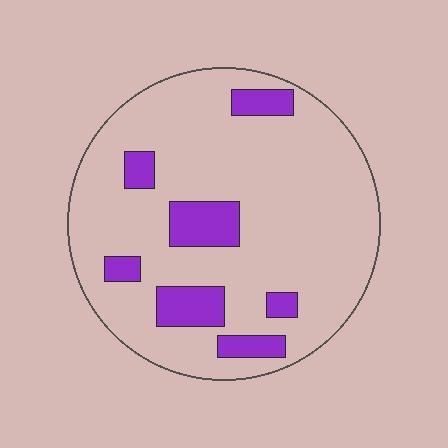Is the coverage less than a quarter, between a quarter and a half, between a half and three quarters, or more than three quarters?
Less than a quarter.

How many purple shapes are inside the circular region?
7.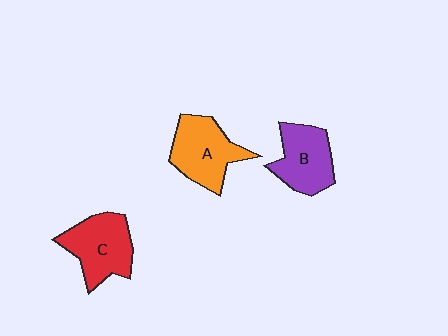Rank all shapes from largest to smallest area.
From largest to smallest: A (orange), C (red), B (purple).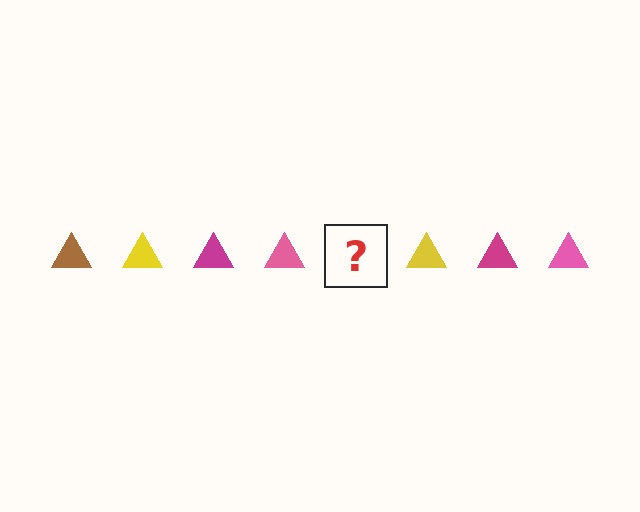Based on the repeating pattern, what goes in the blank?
The blank should be a brown triangle.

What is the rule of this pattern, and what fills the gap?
The rule is that the pattern cycles through brown, yellow, magenta, pink triangles. The gap should be filled with a brown triangle.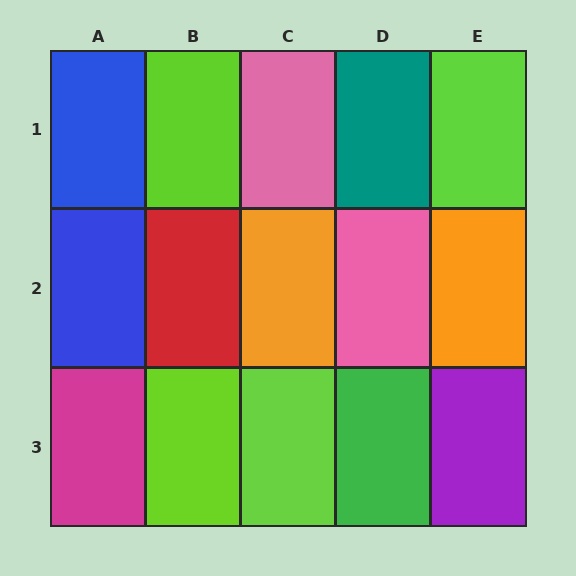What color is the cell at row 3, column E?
Purple.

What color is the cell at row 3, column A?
Magenta.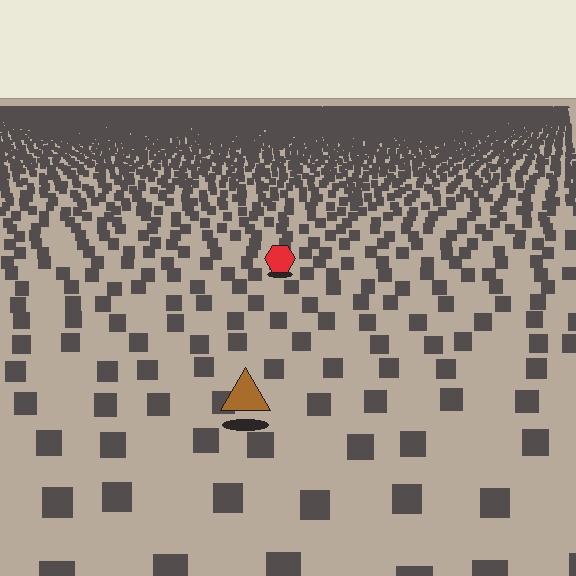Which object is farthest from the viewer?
The red hexagon is farthest from the viewer. It appears smaller and the ground texture around it is denser.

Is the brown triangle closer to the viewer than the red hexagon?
Yes. The brown triangle is closer — you can tell from the texture gradient: the ground texture is coarser near it.